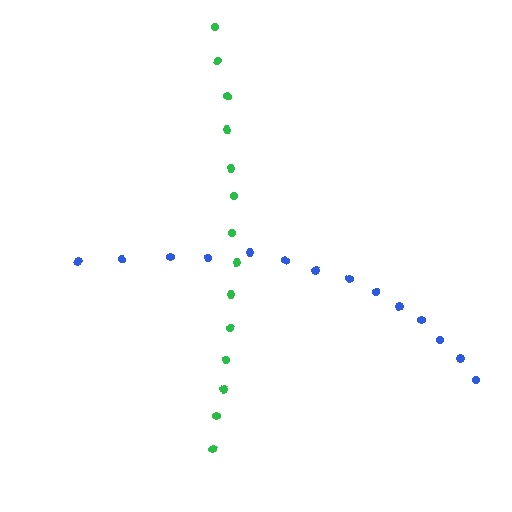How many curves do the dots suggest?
There are 2 distinct paths.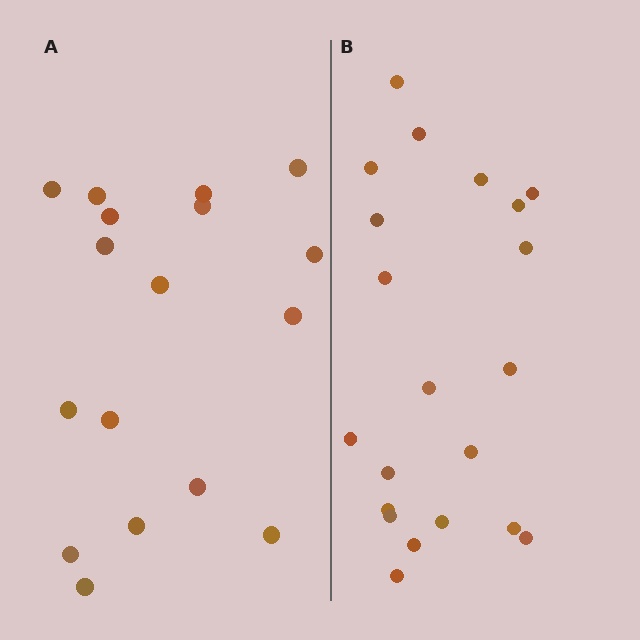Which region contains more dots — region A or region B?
Region B (the right region) has more dots.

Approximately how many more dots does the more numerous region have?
Region B has about 4 more dots than region A.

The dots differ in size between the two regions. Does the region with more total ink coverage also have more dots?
No. Region A has more total ink coverage because its dots are larger, but region B actually contains more individual dots. Total area can be misleading — the number of items is what matters here.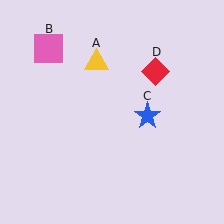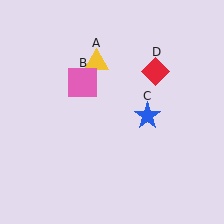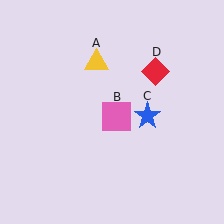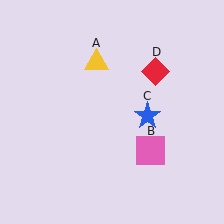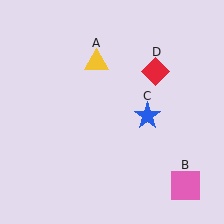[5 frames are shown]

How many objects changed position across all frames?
1 object changed position: pink square (object B).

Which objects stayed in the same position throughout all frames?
Yellow triangle (object A) and blue star (object C) and red diamond (object D) remained stationary.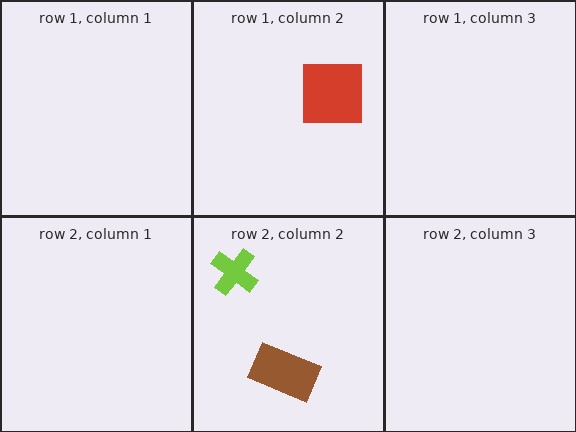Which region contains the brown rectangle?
The row 2, column 2 region.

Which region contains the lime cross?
The row 2, column 2 region.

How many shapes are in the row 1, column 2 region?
1.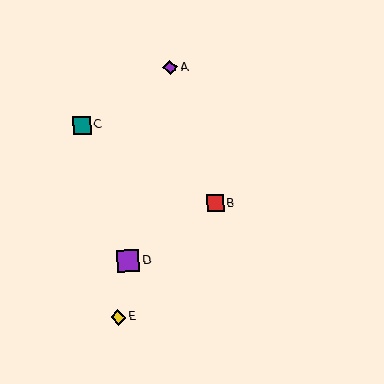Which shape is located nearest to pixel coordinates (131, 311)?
The yellow diamond (labeled E) at (118, 317) is nearest to that location.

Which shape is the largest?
The purple square (labeled D) is the largest.